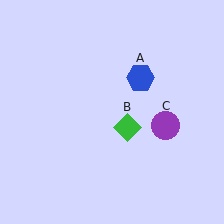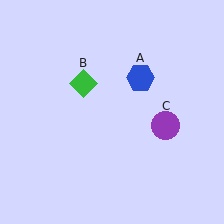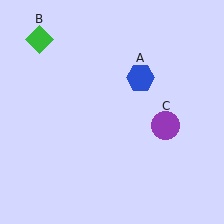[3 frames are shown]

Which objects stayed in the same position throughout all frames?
Blue hexagon (object A) and purple circle (object C) remained stationary.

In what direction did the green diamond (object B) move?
The green diamond (object B) moved up and to the left.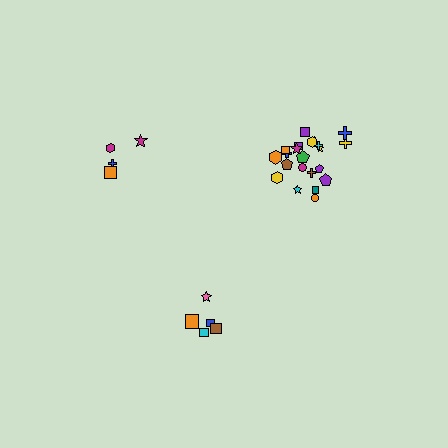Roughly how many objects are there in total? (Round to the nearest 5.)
Roughly 30 objects in total.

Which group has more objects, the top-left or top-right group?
The top-right group.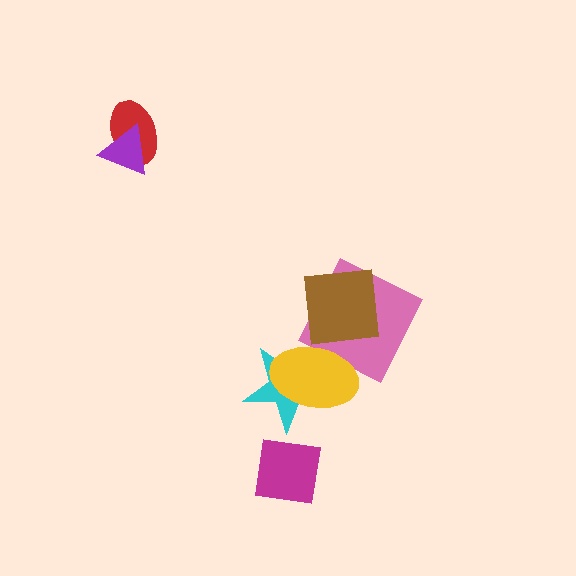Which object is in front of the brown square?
The yellow ellipse is in front of the brown square.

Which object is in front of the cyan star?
The yellow ellipse is in front of the cyan star.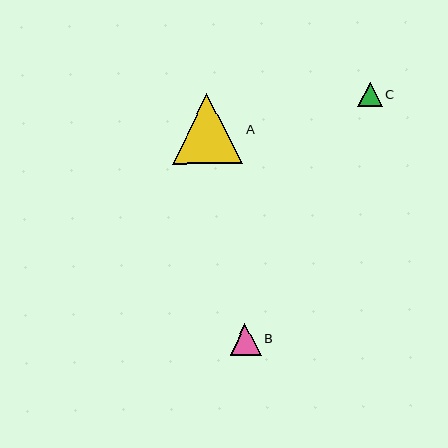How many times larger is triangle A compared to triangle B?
Triangle A is approximately 2.2 times the size of triangle B.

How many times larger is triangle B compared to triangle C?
Triangle B is approximately 1.3 times the size of triangle C.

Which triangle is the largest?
Triangle A is the largest with a size of approximately 70 pixels.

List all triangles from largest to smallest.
From largest to smallest: A, B, C.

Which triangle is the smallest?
Triangle C is the smallest with a size of approximately 24 pixels.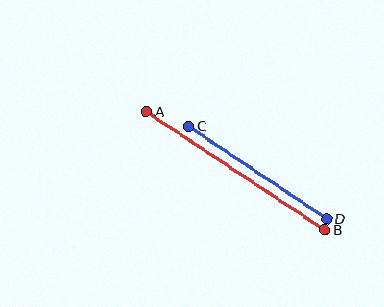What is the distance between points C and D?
The distance is approximately 166 pixels.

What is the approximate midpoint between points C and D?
The midpoint is at approximately (258, 172) pixels.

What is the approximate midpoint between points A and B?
The midpoint is at approximately (236, 170) pixels.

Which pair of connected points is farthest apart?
Points A and B are farthest apart.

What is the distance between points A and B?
The distance is approximately 214 pixels.